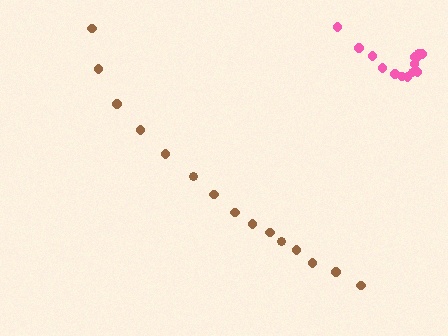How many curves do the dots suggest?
There are 2 distinct paths.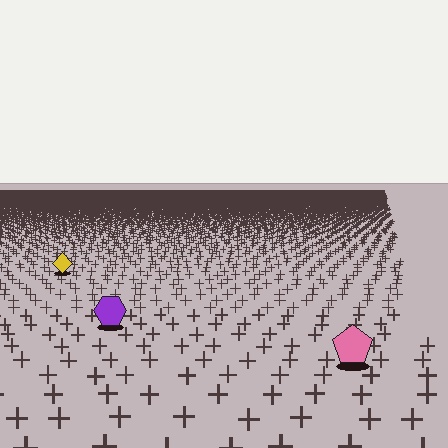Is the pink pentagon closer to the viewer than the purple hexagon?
Yes. The pink pentagon is closer — you can tell from the texture gradient: the ground texture is coarser near it.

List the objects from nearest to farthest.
From nearest to farthest: the pink pentagon, the purple hexagon, the yellow diamond.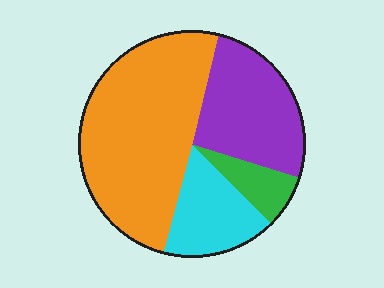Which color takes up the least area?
Green, at roughly 10%.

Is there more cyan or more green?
Cyan.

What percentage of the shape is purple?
Purple takes up between a quarter and a half of the shape.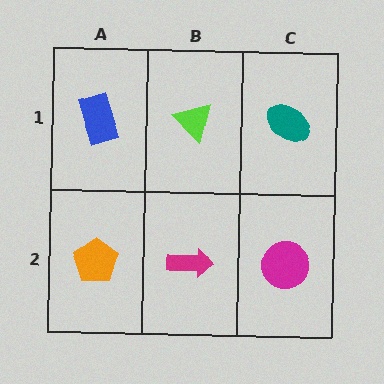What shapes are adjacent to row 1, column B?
A magenta arrow (row 2, column B), a blue rectangle (row 1, column A), a teal ellipse (row 1, column C).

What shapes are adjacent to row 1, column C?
A magenta circle (row 2, column C), a lime triangle (row 1, column B).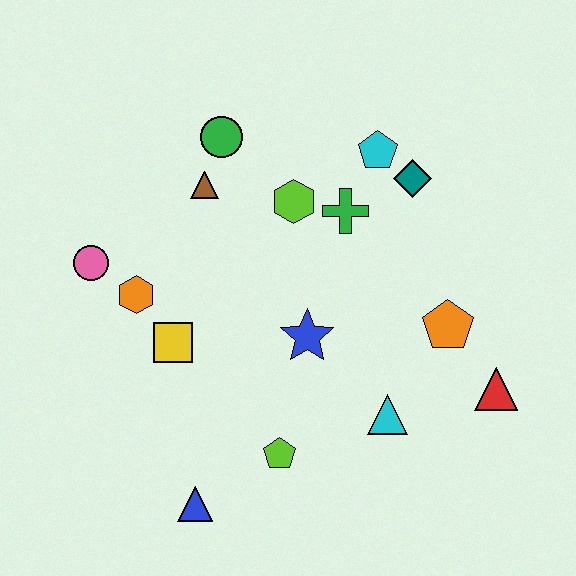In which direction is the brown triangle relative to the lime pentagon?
The brown triangle is above the lime pentagon.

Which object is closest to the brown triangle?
The green circle is closest to the brown triangle.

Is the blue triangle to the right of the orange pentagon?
No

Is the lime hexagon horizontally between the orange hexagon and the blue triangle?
No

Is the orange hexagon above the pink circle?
No